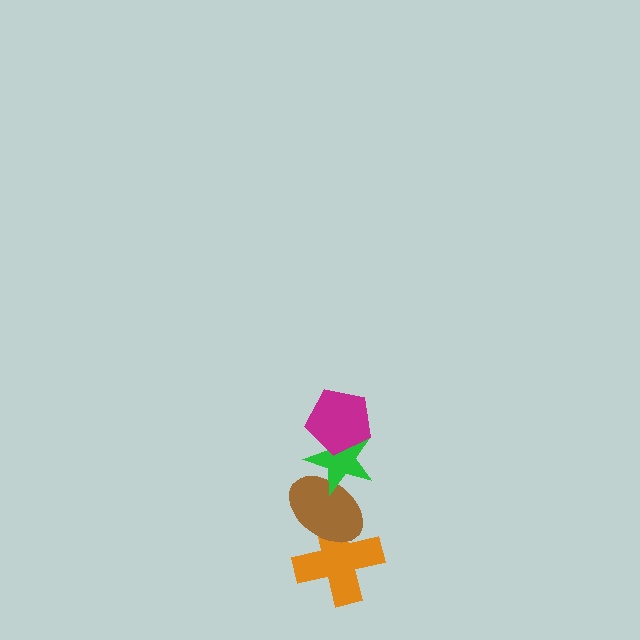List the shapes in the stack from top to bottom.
From top to bottom: the magenta pentagon, the green star, the brown ellipse, the orange cross.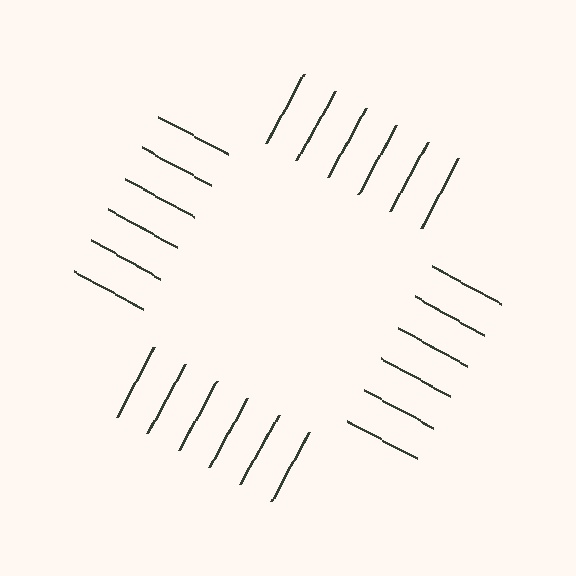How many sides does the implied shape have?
4 sides — the line-ends trace a square.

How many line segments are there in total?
24 — 6 along each of the 4 edges.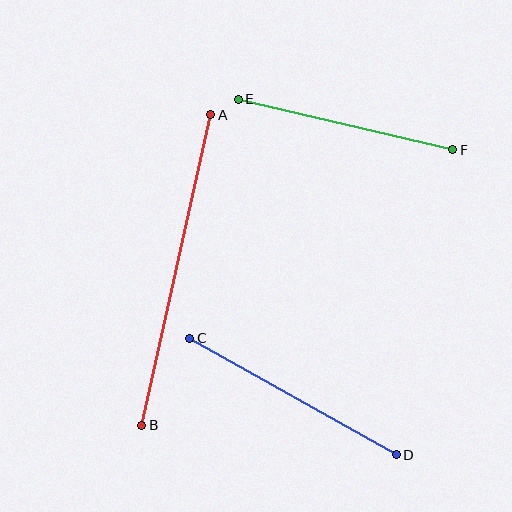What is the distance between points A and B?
The distance is approximately 318 pixels.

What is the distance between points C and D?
The distance is approximately 237 pixels.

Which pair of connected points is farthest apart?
Points A and B are farthest apart.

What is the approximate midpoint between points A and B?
The midpoint is at approximately (176, 270) pixels.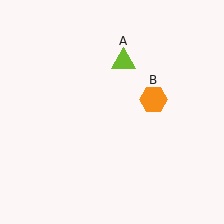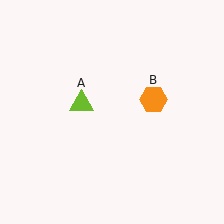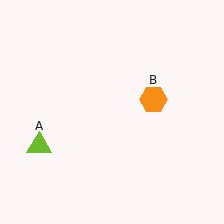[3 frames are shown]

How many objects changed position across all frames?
1 object changed position: lime triangle (object A).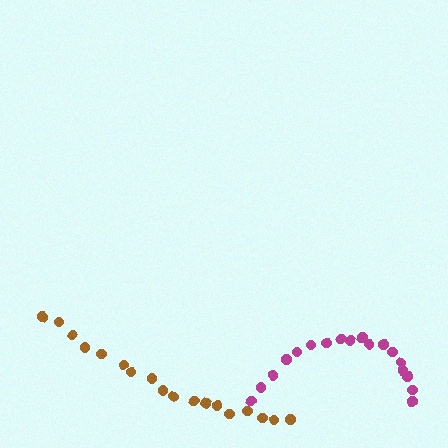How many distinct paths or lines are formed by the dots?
There are 2 distinct paths.